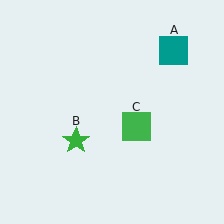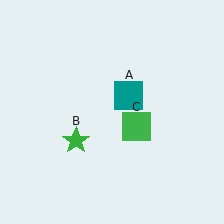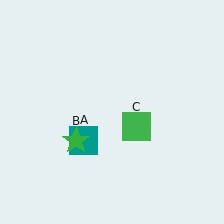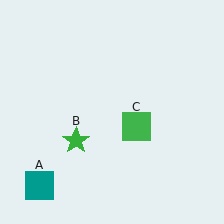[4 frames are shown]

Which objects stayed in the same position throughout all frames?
Green star (object B) and green square (object C) remained stationary.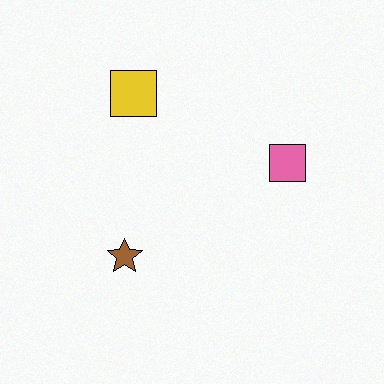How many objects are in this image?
There are 3 objects.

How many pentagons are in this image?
There are no pentagons.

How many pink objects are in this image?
There is 1 pink object.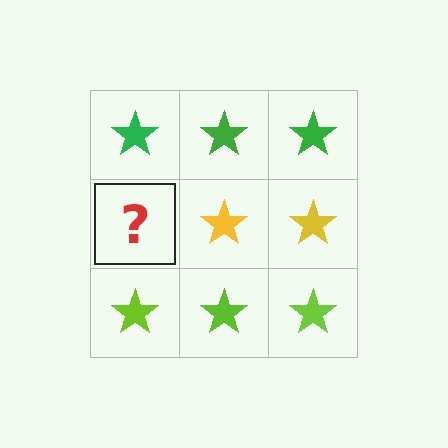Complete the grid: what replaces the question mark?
The question mark should be replaced with a yellow star.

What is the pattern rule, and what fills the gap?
The rule is that each row has a consistent color. The gap should be filled with a yellow star.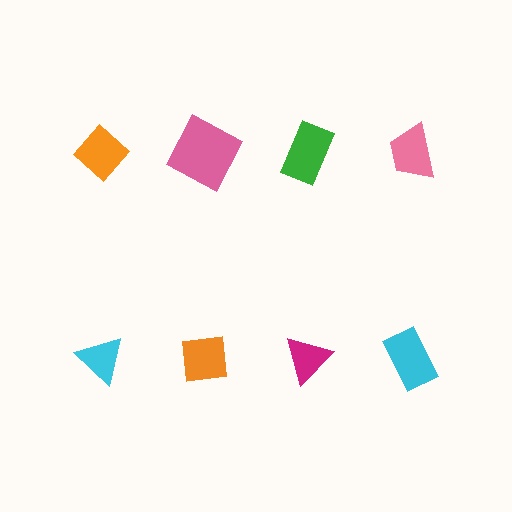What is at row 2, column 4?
A cyan rectangle.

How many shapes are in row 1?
4 shapes.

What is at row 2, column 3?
A magenta triangle.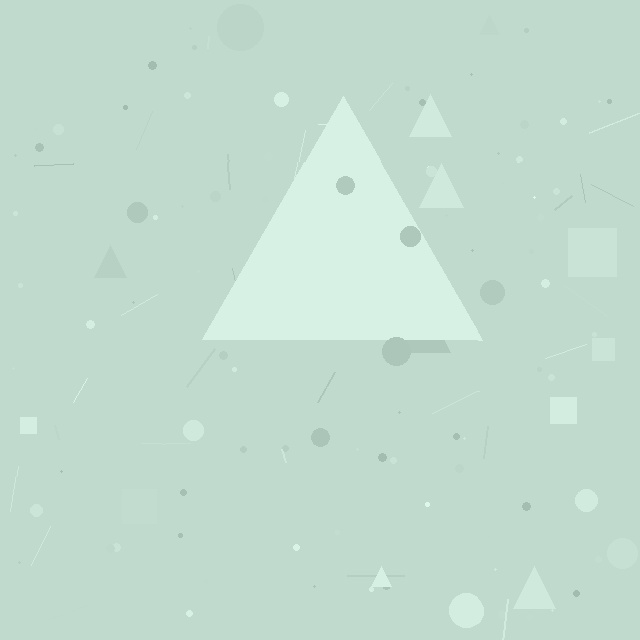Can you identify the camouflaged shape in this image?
The camouflaged shape is a triangle.